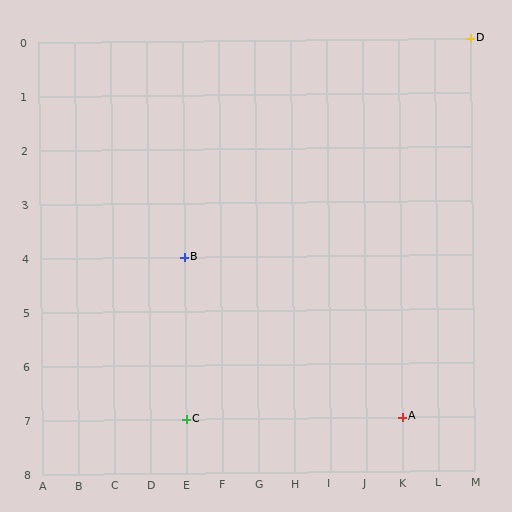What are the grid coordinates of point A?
Point A is at grid coordinates (K, 7).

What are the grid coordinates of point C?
Point C is at grid coordinates (E, 7).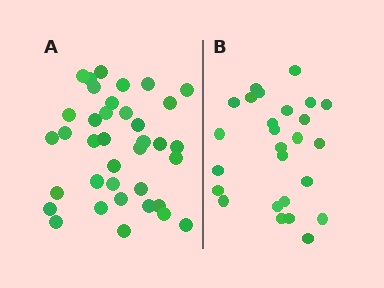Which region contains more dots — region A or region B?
Region A (the left region) has more dots.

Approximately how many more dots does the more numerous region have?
Region A has roughly 12 or so more dots than region B.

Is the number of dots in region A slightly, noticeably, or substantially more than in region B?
Region A has noticeably more, but not dramatically so. The ratio is roughly 1.4 to 1.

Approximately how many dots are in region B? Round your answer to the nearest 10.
About 30 dots. (The exact count is 26, which rounds to 30.)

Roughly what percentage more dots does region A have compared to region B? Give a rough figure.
About 40% more.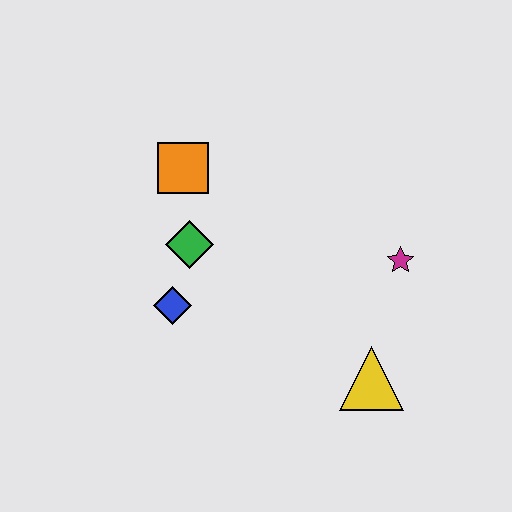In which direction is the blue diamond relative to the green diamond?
The blue diamond is below the green diamond.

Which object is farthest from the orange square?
The yellow triangle is farthest from the orange square.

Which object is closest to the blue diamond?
The green diamond is closest to the blue diamond.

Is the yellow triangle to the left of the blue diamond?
No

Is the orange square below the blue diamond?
No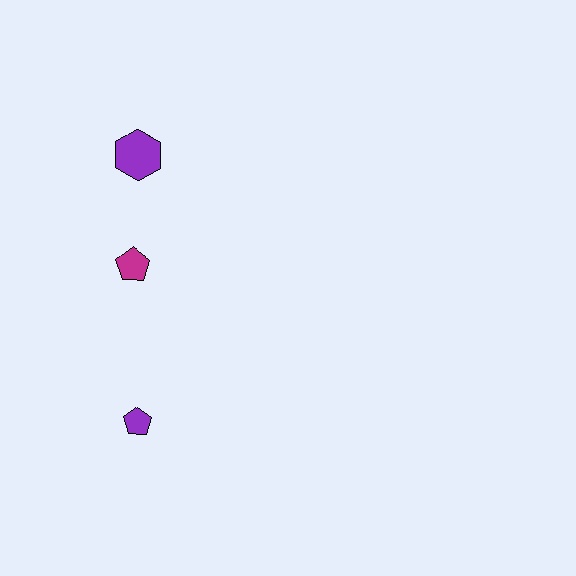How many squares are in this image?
There are no squares.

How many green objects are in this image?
There are no green objects.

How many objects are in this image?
There are 3 objects.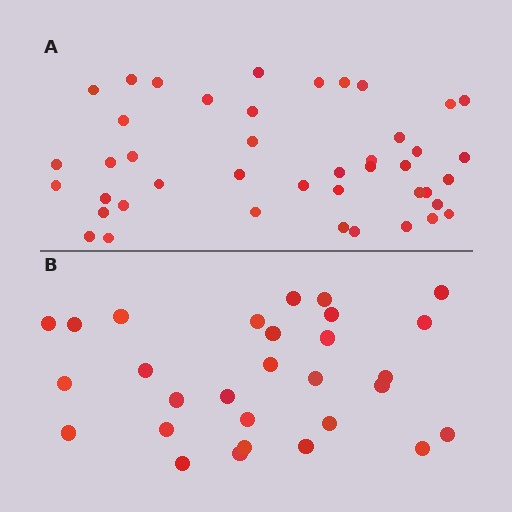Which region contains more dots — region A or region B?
Region A (the top region) has more dots.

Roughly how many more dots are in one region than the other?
Region A has approximately 15 more dots than region B.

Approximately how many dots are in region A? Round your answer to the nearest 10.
About 40 dots. (The exact count is 43, which rounds to 40.)